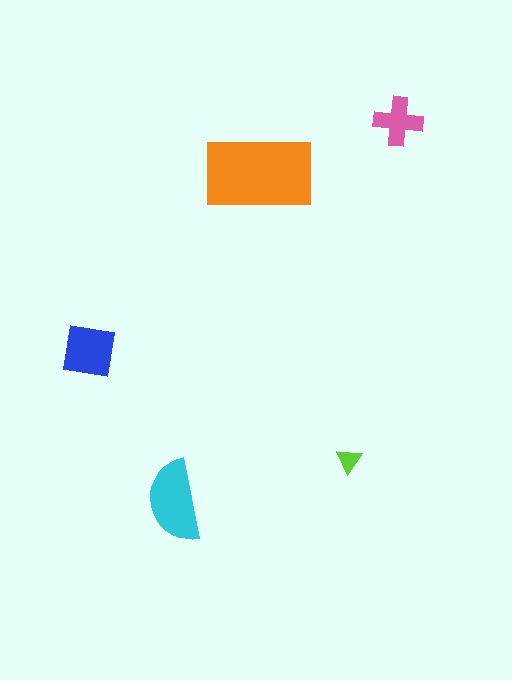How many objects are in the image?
There are 5 objects in the image.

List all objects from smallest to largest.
The lime triangle, the pink cross, the blue square, the cyan semicircle, the orange rectangle.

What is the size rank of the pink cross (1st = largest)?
4th.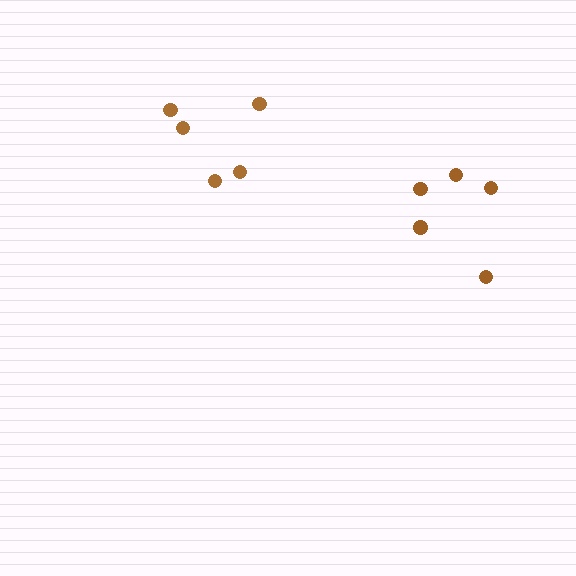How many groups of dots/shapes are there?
There are 2 groups.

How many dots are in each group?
Group 1: 5 dots, Group 2: 5 dots (10 total).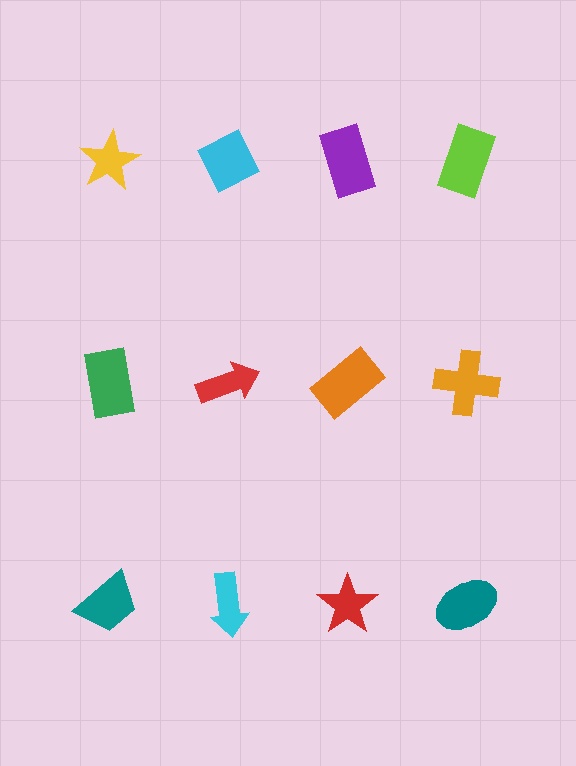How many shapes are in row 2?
4 shapes.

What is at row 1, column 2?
A cyan diamond.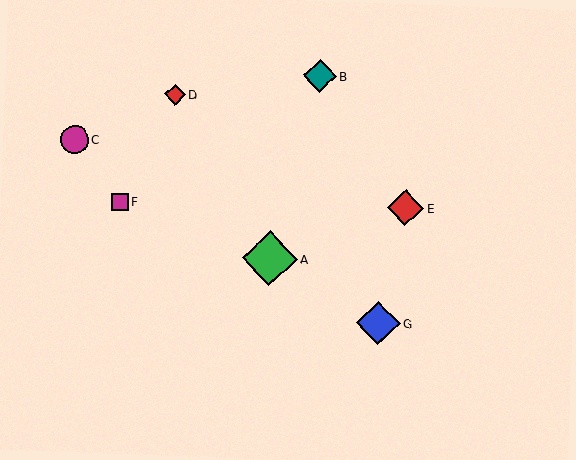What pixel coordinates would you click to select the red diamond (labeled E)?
Click at (405, 208) to select the red diamond E.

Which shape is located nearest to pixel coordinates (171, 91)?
The red diamond (labeled D) at (175, 95) is nearest to that location.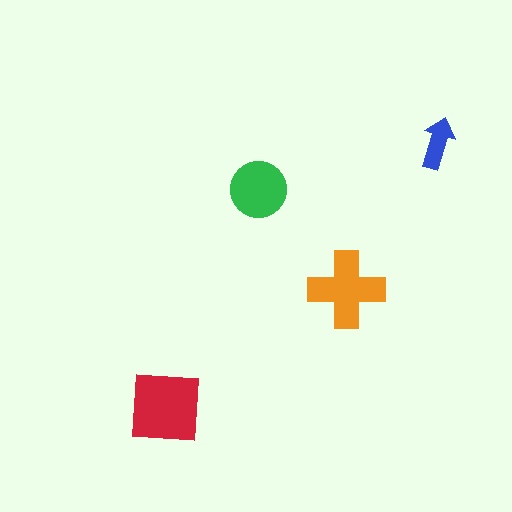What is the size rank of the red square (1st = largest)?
1st.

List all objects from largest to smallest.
The red square, the orange cross, the green circle, the blue arrow.